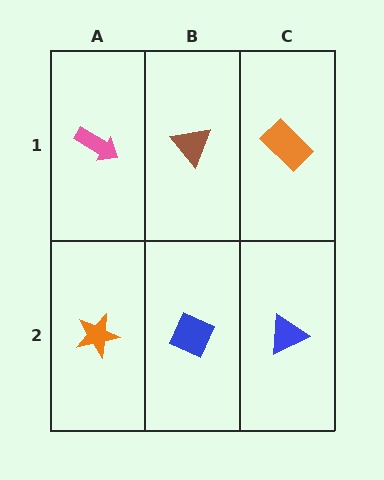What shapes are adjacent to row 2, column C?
An orange rectangle (row 1, column C), a blue diamond (row 2, column B).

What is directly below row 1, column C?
A blue triangle.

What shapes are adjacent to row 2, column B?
A brown triangle (row 1, column B), an orange star (row 2, column A), a blue triangle (row 2, column C).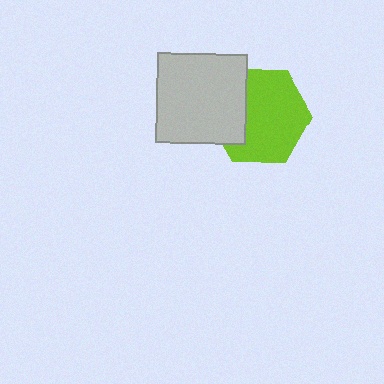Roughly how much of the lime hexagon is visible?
Most of it is visible (roughly 70%).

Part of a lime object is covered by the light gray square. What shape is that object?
It is a hexagon.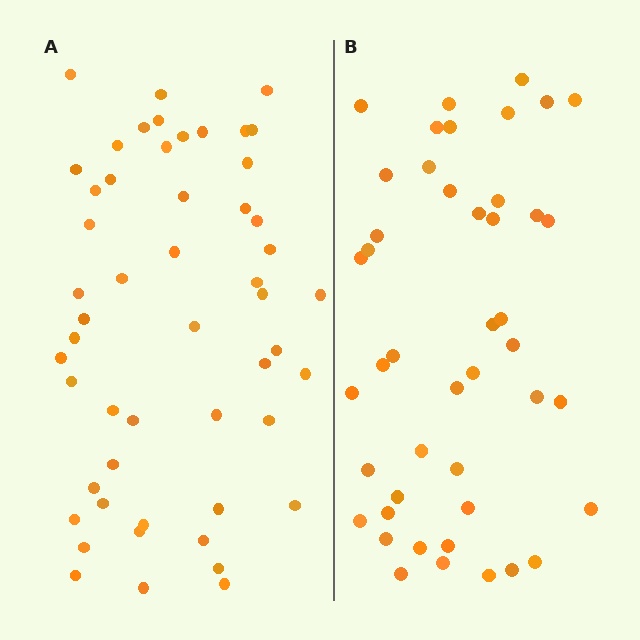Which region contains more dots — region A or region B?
Region A (the left region) has more dots.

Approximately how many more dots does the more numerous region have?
Region A has roughly 8 or so more dots than region B.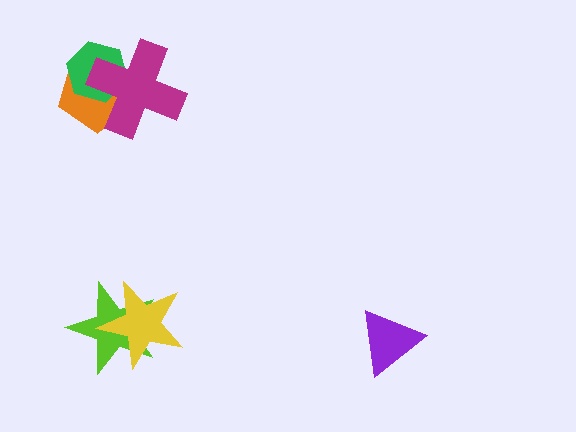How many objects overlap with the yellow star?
1 object overlaps with the yellow star.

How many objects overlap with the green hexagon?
2 objects overlap with the green hexagon.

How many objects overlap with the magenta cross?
2 objects overlap with the magenta cross.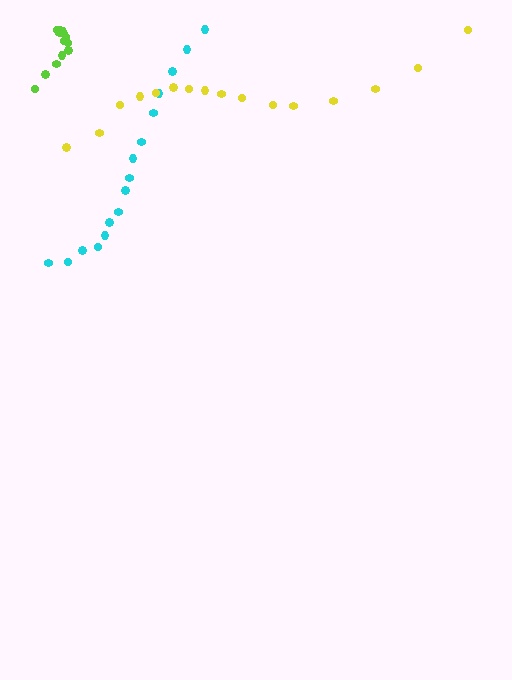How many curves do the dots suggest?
There are 3 distinct paths.